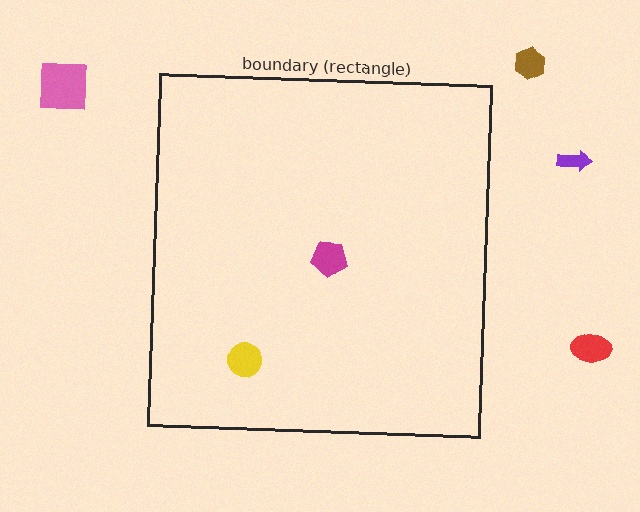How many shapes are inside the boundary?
2 inside, 4 outside.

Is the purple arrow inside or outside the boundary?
Outside.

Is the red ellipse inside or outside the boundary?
Outside.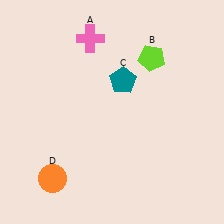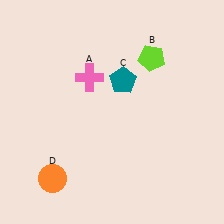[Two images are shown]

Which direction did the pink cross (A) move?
The pink cross (A) moved down.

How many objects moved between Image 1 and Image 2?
1 object moved between the two images.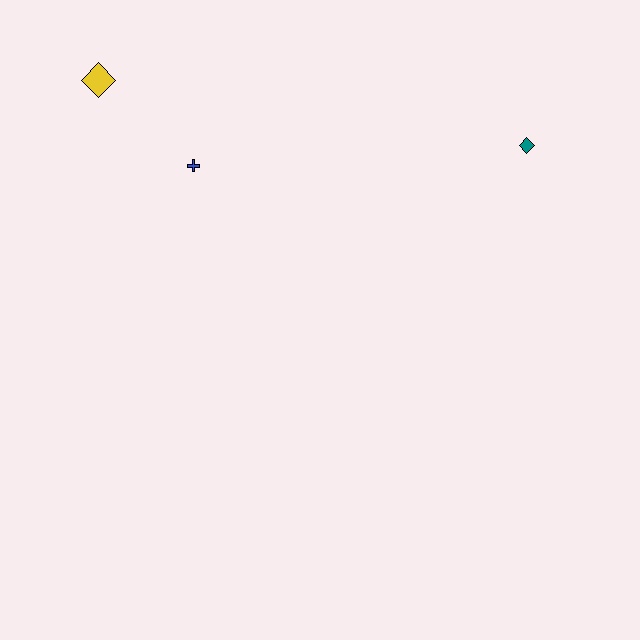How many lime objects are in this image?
There are no lime objects.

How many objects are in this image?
There are 3 objects.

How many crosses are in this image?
There is 1 cross.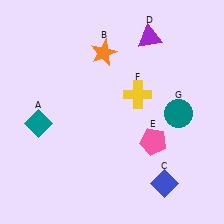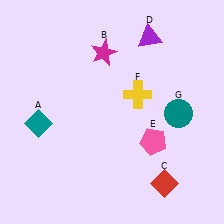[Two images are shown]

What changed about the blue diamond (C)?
In Image 1, C is blue. In Image 2, it changed to red.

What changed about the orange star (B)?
In Image 1, B is orange. In Image 2, it changed to magenta.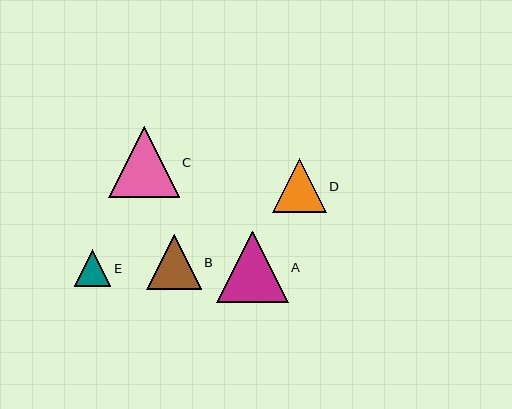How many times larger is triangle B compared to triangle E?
Triangle B is approximately 1.5 times the size of triangle E.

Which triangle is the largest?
Triangle A is the largest with a size of approximately 72 pixels.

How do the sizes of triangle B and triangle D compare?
Triangle B and triangle D are approximately the same size.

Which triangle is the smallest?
Triangle E is the smallest with a size of approximately 37 pixels.